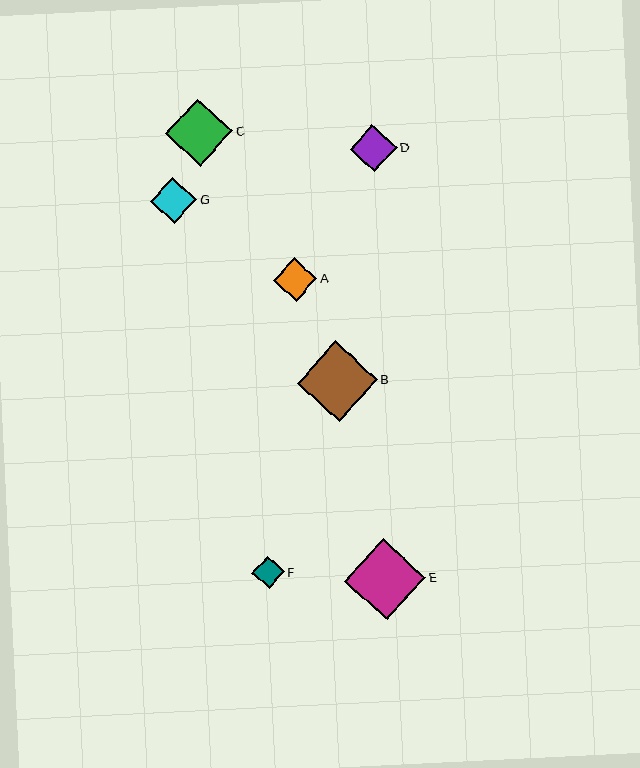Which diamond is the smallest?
Diamond F is the smallest with a size of approximately 32 pixels.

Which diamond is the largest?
Diamond E is the largest with a size of approximately 81 pixels.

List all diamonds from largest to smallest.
From largest to smallest: E, B, C, D, G, A, F.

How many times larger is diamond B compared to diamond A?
Diamond B is approximately 1.9 times the size of diamond A.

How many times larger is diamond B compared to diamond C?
Diamond B is approximately 1.2 times the size of diamond C.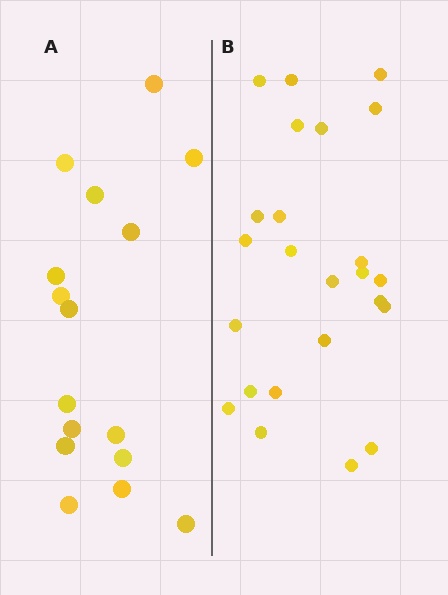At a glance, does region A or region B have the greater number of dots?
Region B (the right region) has more dots.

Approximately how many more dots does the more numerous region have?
Region B has roughly 8 or so more dots than region A.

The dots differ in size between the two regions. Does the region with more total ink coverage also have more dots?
No. Region A has more total ink coverage because its dots are larger, but region B actually contains more individual dots. Total area can be misleading — the number of items is what matters here.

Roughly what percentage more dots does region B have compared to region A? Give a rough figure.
About 50% more.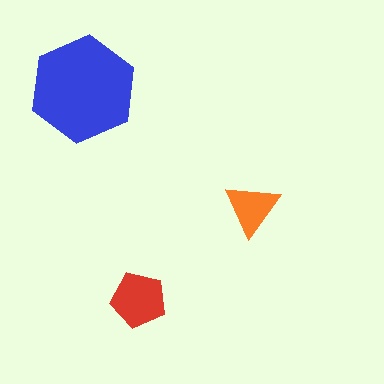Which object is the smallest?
The orange triangle.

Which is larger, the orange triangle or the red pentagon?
The red pentagon.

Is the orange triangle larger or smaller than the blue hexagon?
Smaller.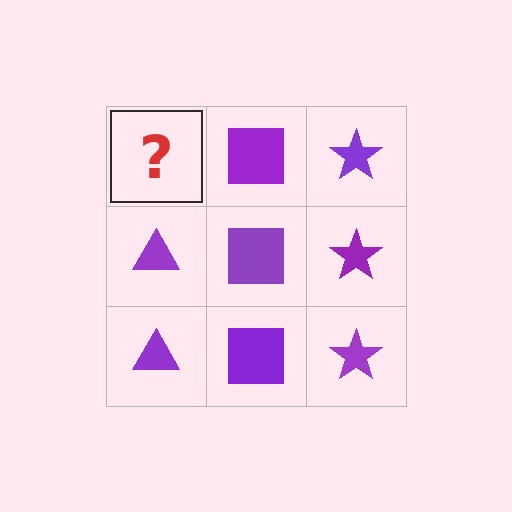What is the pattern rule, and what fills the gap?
The rule is that each column has a consistent shape. The gap should be filled with a purple triangle.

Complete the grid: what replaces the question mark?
The question mark should be replaced with a purple triangle.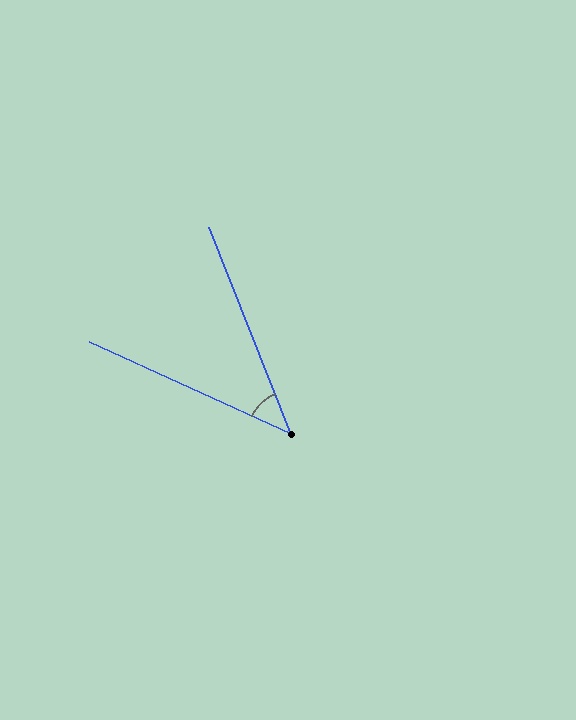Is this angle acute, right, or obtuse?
It is acute.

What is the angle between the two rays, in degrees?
Approximately 44 degrees.